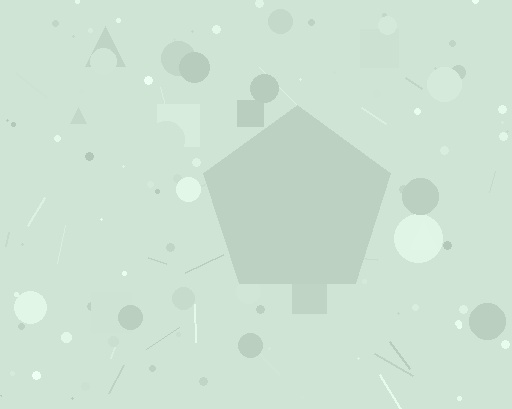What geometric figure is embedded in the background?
A pentagon is embedded in the background.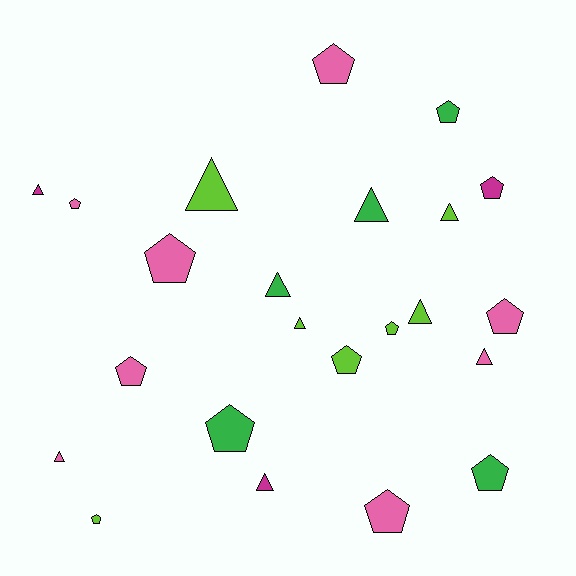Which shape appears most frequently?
Pentagon, with 13 objects.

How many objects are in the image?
There are 23 objects.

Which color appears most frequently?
Pink, with 8 objects.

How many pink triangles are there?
There are 2 pink triangles.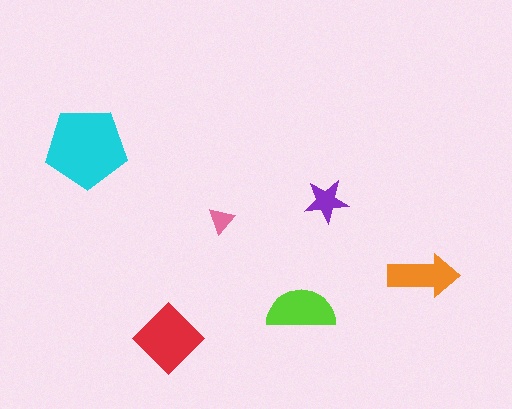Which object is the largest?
The cyan pentagon.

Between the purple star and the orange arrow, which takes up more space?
The orange arrow.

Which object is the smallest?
The pink triangle.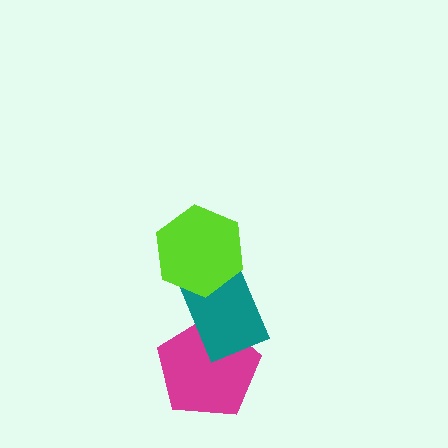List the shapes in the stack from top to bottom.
From top to bottom: the lime hexagon, the teal rectangle, the magenta pentagon.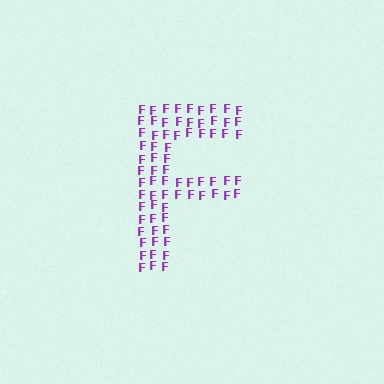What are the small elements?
The small elements are letter F's.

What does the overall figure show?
The overall figure shows the letter F.